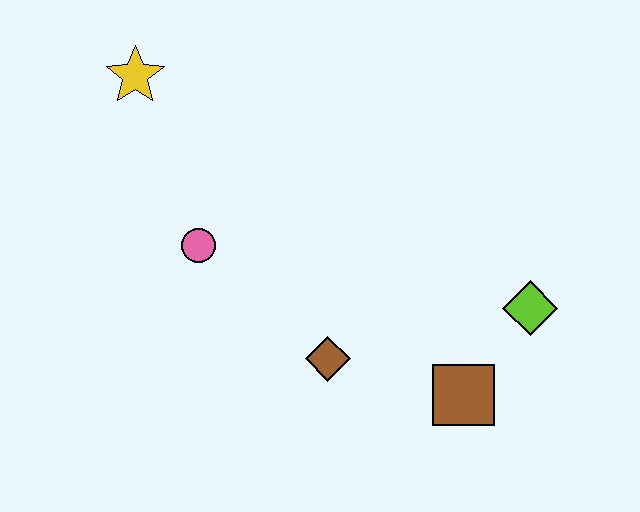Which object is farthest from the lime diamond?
The yellow star is farthest from the lime diamond.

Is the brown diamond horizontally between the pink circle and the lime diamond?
Yes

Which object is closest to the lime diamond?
The brown square is closest to the lime diamond.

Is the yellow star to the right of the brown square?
No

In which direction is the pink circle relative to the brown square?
The pink circle is to the left of the brown square.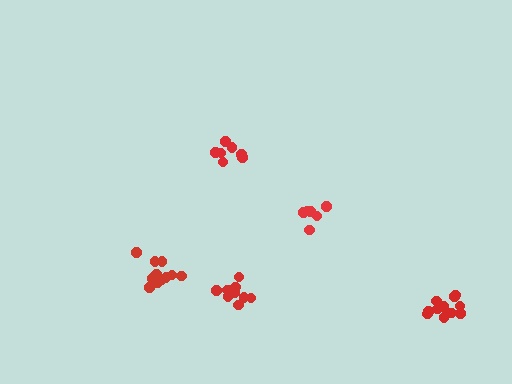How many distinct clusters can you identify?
There are 5 distinct clusters.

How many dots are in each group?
Group 1: 9 dots, Group 2: 7 dots, Group 3: 12 dots, Group 4: 6 dots, Group 5: 12 dots (46 total).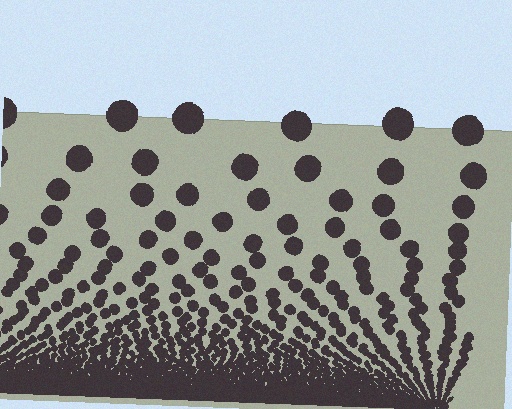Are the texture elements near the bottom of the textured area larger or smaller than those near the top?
Smaller. The gradient is inverted — elements near the bottom are smaller and denser.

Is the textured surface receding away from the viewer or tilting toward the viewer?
The surface appears to tilt toward the viewer. Texture elements get larger and sparser toward the top.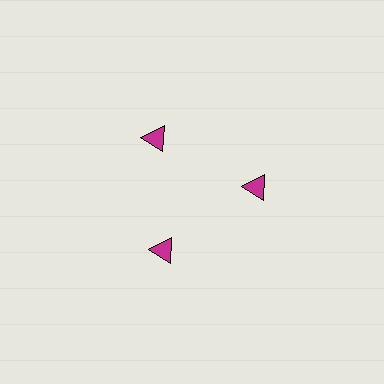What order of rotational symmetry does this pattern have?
This pattern has 3-fold rotational symmetry.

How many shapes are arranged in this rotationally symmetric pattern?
There are 3 shapes, arranged in 3 groups of 1.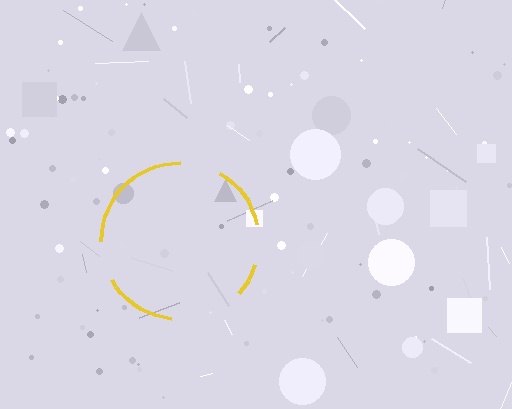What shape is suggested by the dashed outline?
The dashed outline suggests a circle.